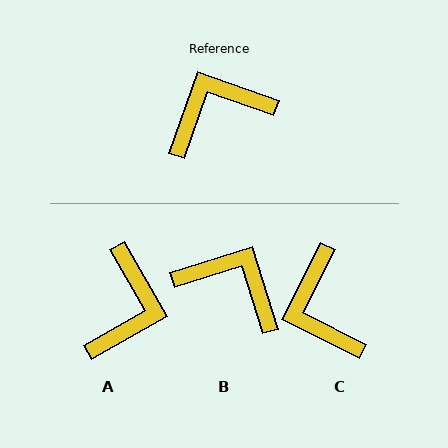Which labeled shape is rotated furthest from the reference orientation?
A, about 131 degrees away.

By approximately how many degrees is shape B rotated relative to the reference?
Approximately 53 degrees clockwise.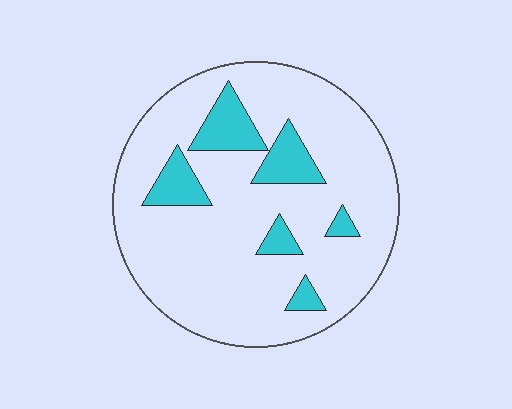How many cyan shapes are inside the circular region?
6.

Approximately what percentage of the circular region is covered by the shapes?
Approximately 15%.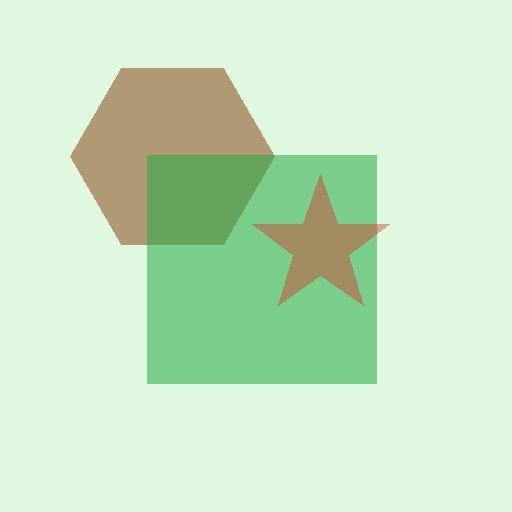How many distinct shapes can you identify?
There are 3 distinct shapes: a brown hexagon, a green square, a red star.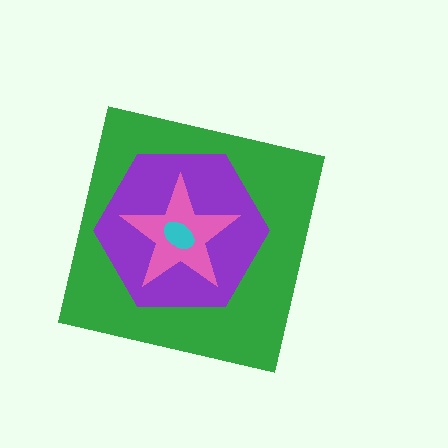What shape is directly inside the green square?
The purple hexagon.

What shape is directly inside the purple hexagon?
The pink star.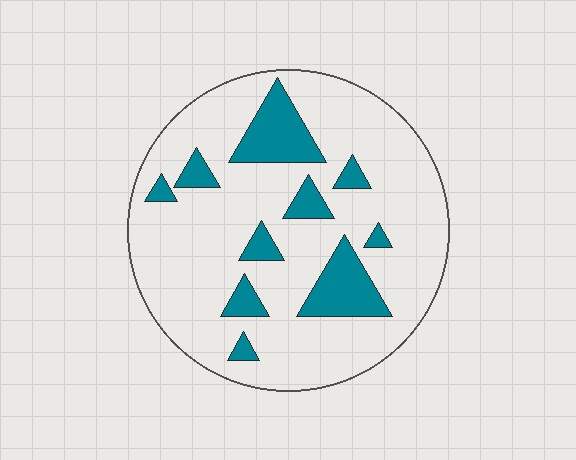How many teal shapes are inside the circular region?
10.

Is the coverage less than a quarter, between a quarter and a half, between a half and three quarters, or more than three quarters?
Less than a quarter.